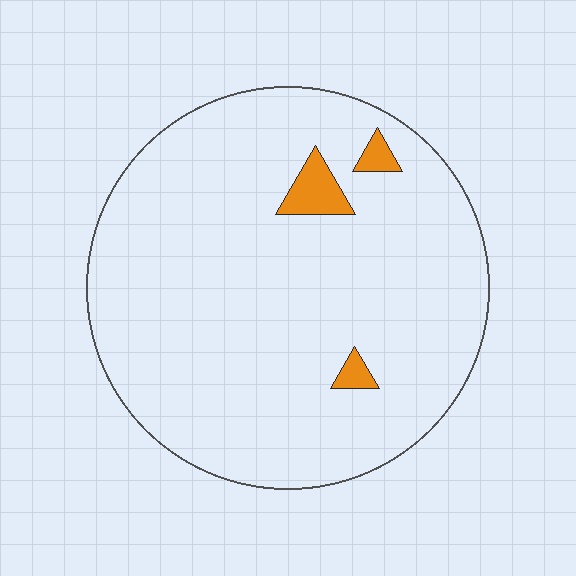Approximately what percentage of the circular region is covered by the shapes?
Approximately 5%.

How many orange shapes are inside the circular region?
3.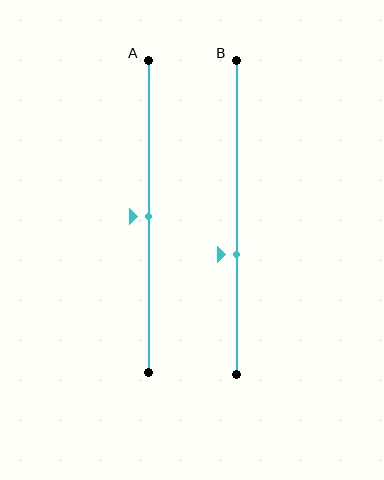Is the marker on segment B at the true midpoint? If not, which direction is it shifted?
No, the marker on segment B is shifted downward by about 12% of the segment length.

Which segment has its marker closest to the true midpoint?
Segment A has its marker closest to the true midpoint.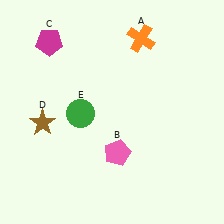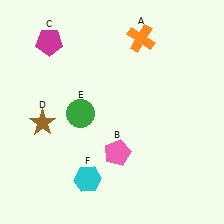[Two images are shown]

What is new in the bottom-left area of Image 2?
A cyan hexagon (F) was added in the bottom-left area of Image 2.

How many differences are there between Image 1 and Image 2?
There is 1 difference between the two images.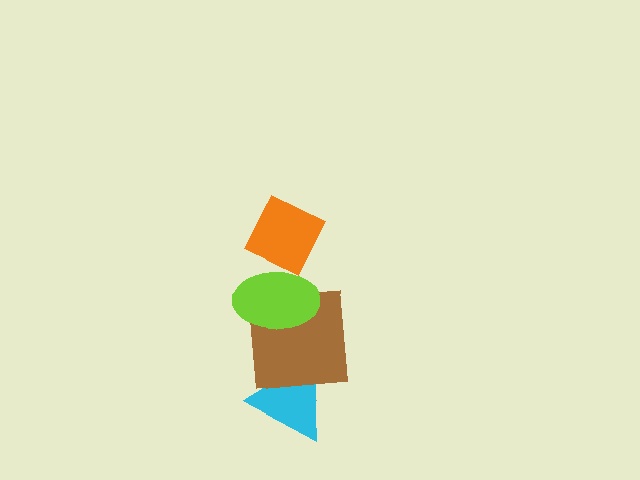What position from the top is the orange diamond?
The orange diamond is 1st from the top.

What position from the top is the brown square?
The brown square is 3rd from the top.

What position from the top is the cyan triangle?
The cyan triangle is 4th from the top.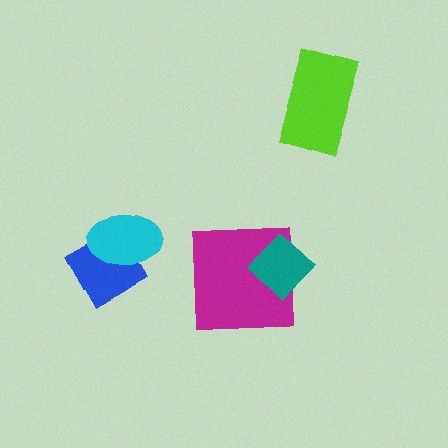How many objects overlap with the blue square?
1 object overlaps with the blue square.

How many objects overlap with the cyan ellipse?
1 object overlaps with the cyan ellipse.